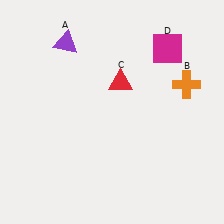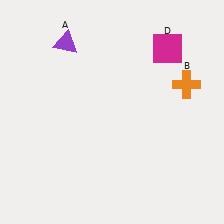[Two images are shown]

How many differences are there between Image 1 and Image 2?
There is 1 difference between the two images.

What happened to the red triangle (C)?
The red triangle (C) was removed in Image 2. It was in the top-right area of Image 1.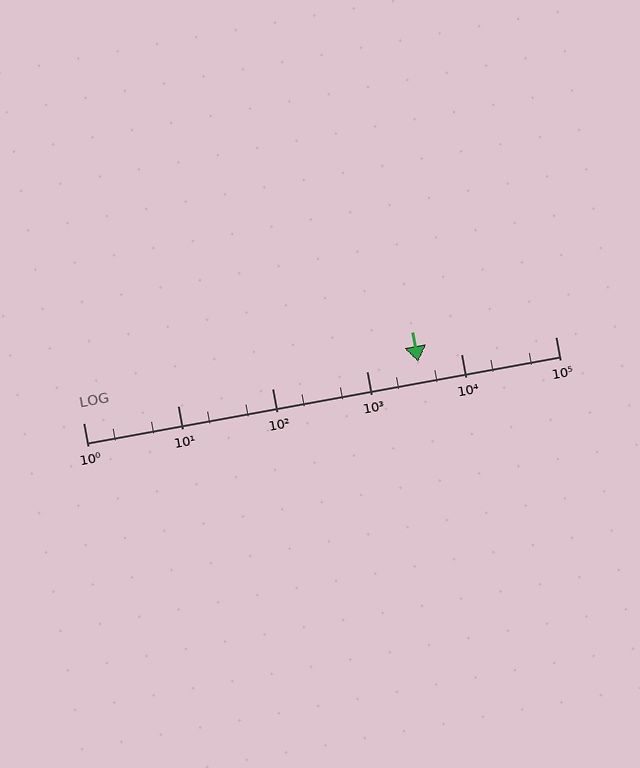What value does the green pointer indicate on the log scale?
The pointer indicates approximately 3500.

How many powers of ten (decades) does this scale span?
The scale spans 5 decades, from 1 to 100000.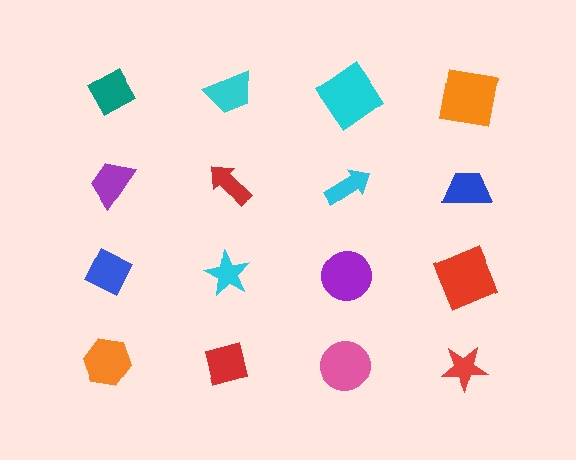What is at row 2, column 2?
A red arrow.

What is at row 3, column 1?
A blue diamond.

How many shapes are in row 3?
4 shapes.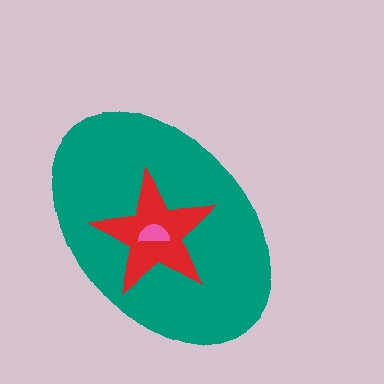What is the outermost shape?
The teal ellipse.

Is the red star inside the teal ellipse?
Yes.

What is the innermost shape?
The pink semicircle.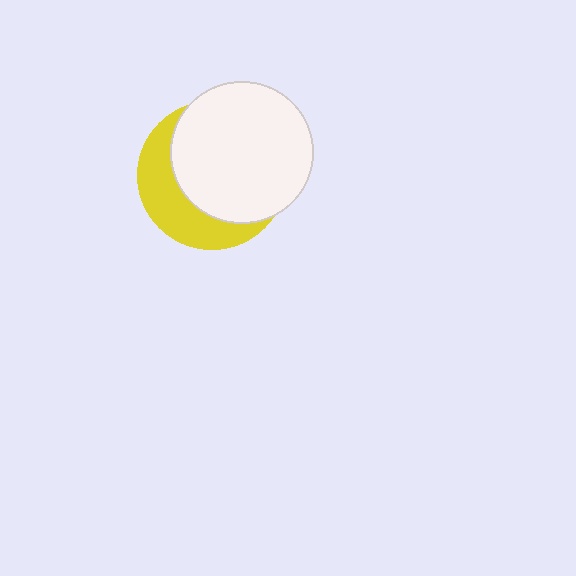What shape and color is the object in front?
The object in front is a white circle.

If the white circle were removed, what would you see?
You would see the complete yellow circle.